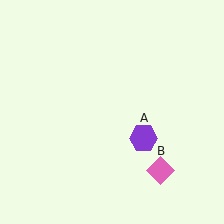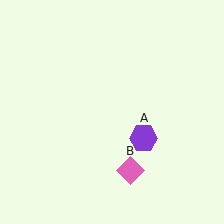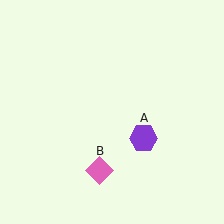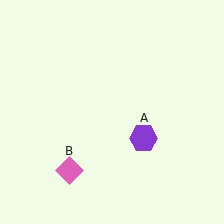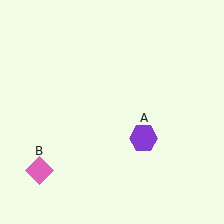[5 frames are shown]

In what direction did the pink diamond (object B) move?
The pink diamond (object B) moved left.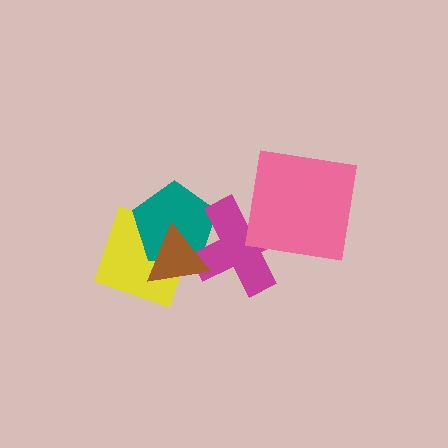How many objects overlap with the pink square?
1 object overlaps with the pink square.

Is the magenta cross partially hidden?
Yes, it is partially covered by another shape.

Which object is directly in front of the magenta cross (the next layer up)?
The pink square is directly in front of the magenta cross.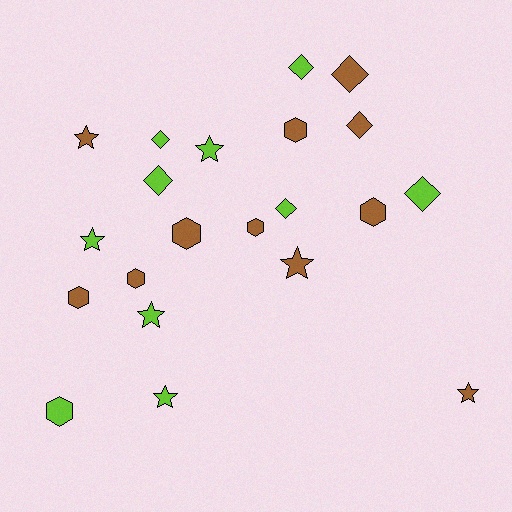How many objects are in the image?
There are 21 objects.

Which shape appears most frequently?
Star, with 7 objects.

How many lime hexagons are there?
There is 1 lime hexagon.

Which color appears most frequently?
Brown, with 11 objects.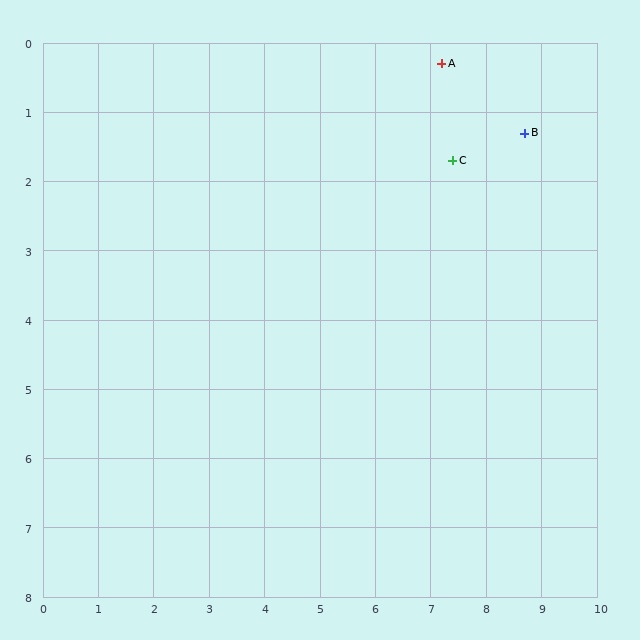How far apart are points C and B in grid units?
Points C and B are about 1.4 grid units apart.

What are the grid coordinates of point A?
Point A is at approximately (7.2, 0.3).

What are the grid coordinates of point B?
Point B is at approximately (8.7, 1.3).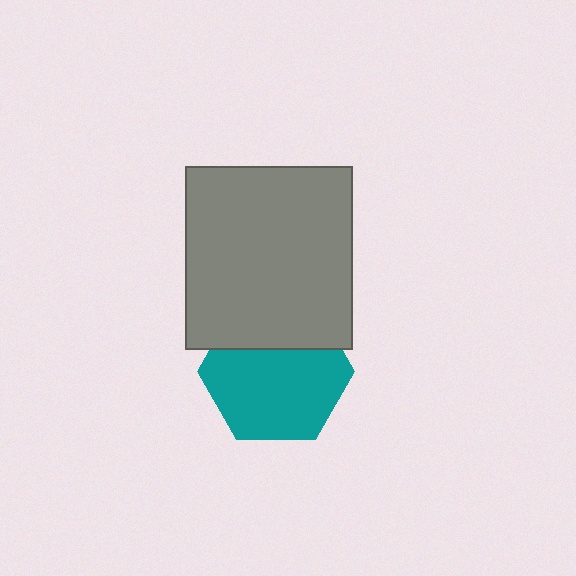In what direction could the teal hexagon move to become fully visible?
The teal hexagon could move down. That would shift it out from behind the gray rectangle entirely.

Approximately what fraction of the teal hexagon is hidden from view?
Roughly 30% of the teal hexagon is hidden behind the gray rectangle.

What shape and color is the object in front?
The object in front is a gray rectangle.